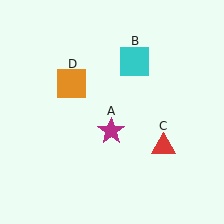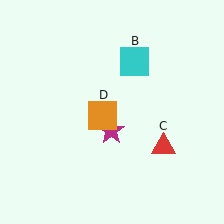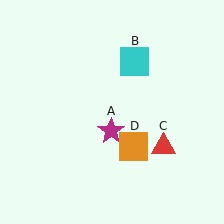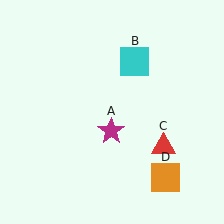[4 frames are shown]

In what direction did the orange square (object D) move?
The orange square (object D) moved down and to the right.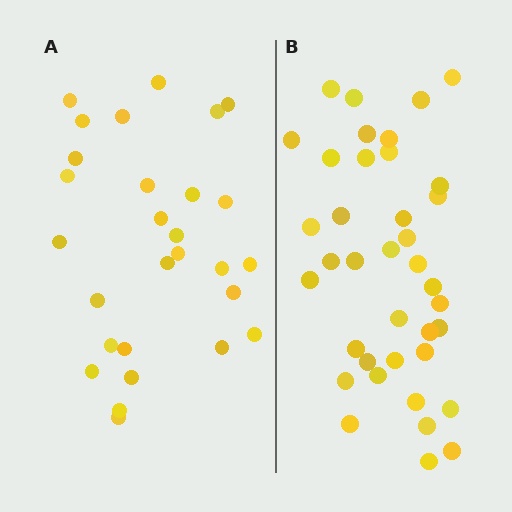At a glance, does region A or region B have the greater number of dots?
Region B (the right region) has more dots.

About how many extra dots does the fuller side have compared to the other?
Region B has roughly 10 or so more dots than region A.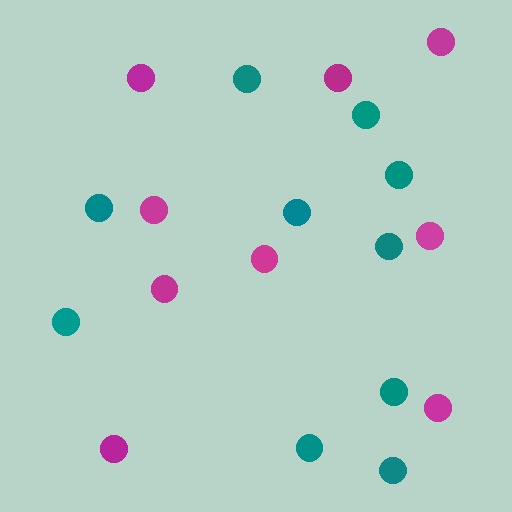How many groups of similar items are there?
There are 2 groups: one group of teal circles (10) and one group of magenta circles (9).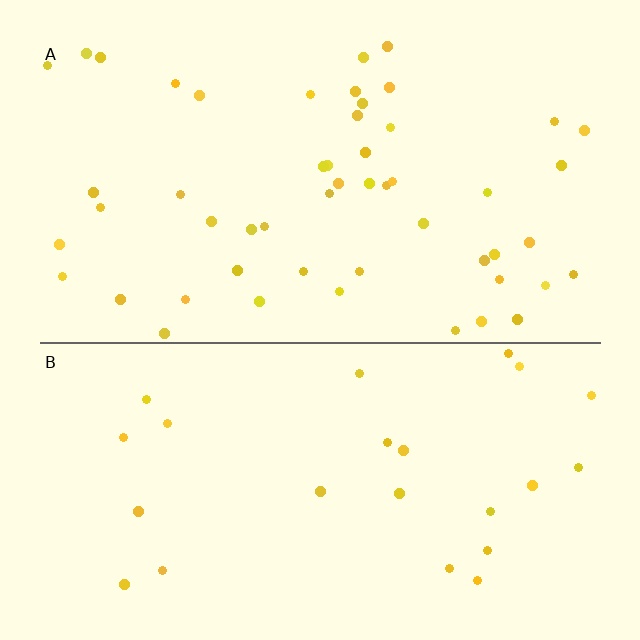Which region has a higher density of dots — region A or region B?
A (the top).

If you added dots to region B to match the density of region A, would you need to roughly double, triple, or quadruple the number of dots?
Approximately double.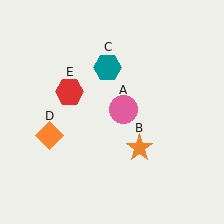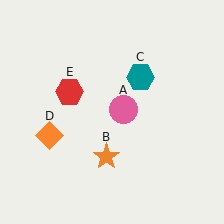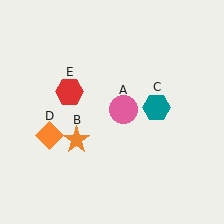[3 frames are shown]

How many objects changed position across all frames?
2 objects changed position: orange star (object B), teal hexagon (object C).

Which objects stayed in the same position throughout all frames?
Pink circle (object A) and orange diamond (object D) and red hexagon (object E) remained stationary.